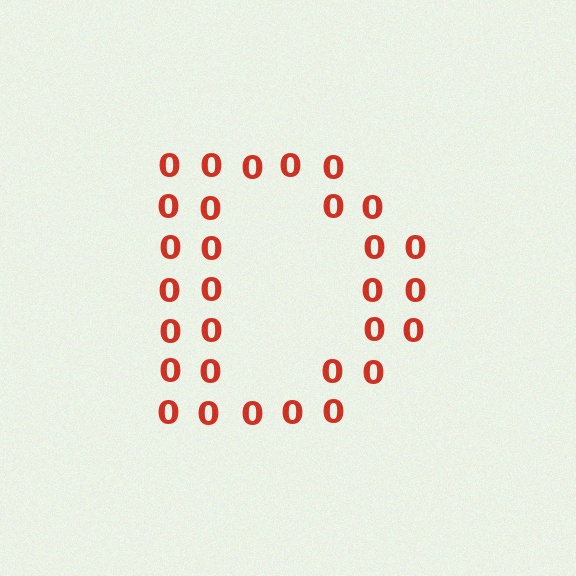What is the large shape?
The large shape is the letter D.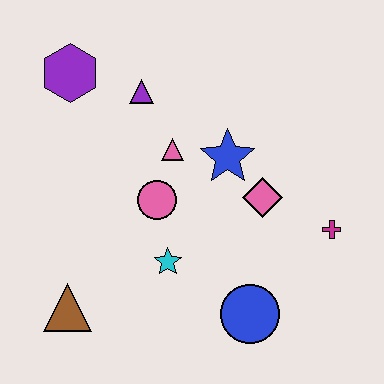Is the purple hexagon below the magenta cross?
No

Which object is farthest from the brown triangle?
The magenta cross is farthest from the brown triangle.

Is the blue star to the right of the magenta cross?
No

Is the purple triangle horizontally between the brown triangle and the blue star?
Yes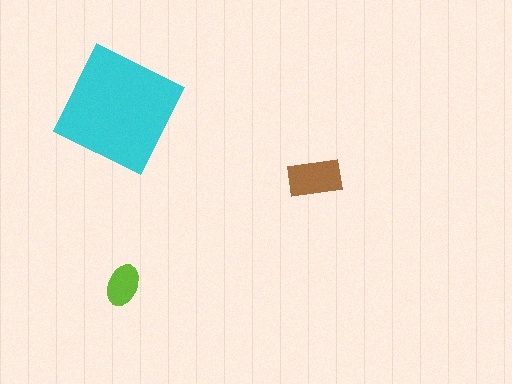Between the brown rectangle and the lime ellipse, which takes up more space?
The brown rectangle.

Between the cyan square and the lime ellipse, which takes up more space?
The cyan square.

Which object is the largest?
The cyan square.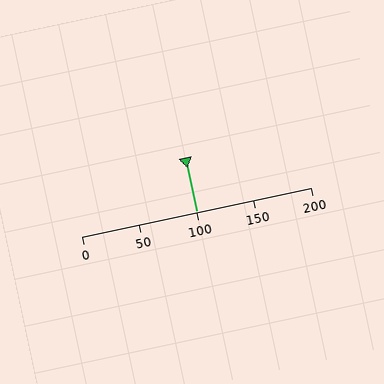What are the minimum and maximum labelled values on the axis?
The axis runs from 0 to 200.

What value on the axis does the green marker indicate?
The marker indicates approximately 100.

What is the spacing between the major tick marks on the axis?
The major ticks are spaced 50 apart.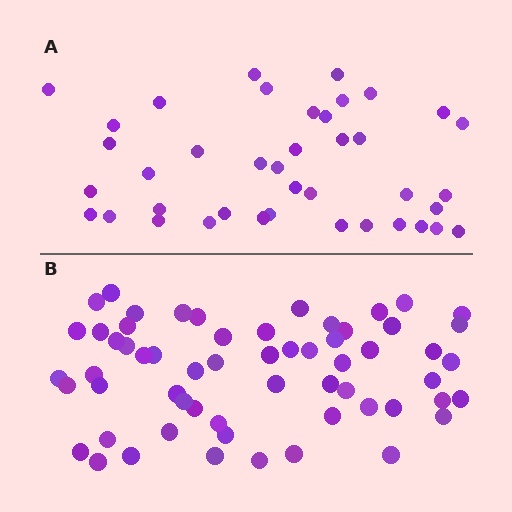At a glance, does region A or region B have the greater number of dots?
Region B (the bottom region) has more dots.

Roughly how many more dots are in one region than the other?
Region B has approximately 20 more dots than region A.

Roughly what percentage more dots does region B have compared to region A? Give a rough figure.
About 50% more.